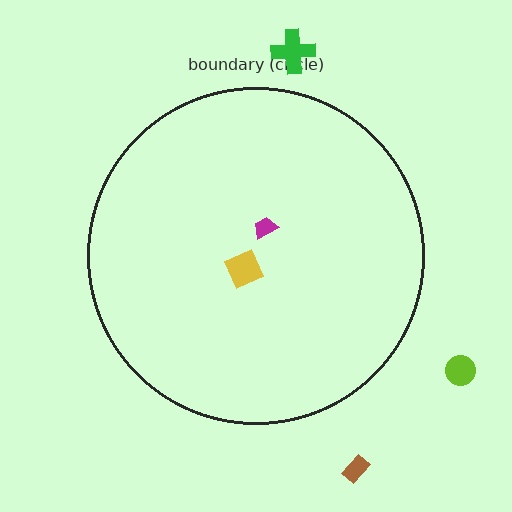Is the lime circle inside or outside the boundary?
Outside.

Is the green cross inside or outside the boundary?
Outside.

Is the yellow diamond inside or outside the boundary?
Inside.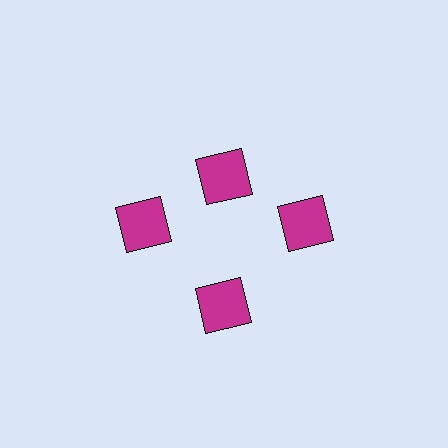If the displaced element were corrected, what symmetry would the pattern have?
It would have 4-fold rotational symmetry — the pattern would map onto itself every 90 degrees.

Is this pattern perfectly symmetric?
No. The 4 magenta squares are arranged in a ring, but one element near the 12 o'clock position is pulled inward toward the center, breaking the 4-fold rotational symmetry.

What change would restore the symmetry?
The symmetry would be restored by moving it outward, back onto the ring so that all 4 squares sit at equal angles and equal distance from the center.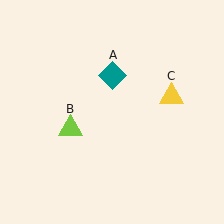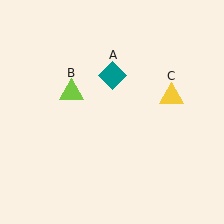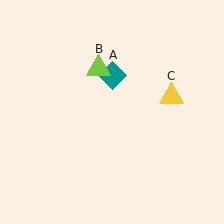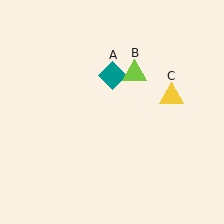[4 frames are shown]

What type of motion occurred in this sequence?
The lime triangle (object B) rotated clockwise around the center of the scene.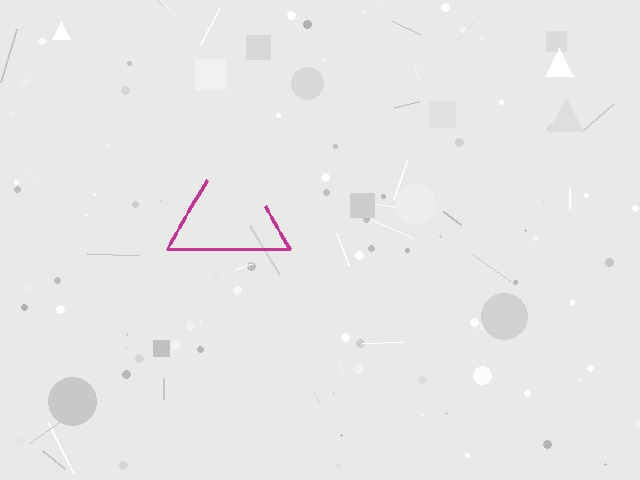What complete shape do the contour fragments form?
The contour fragments form a triangle.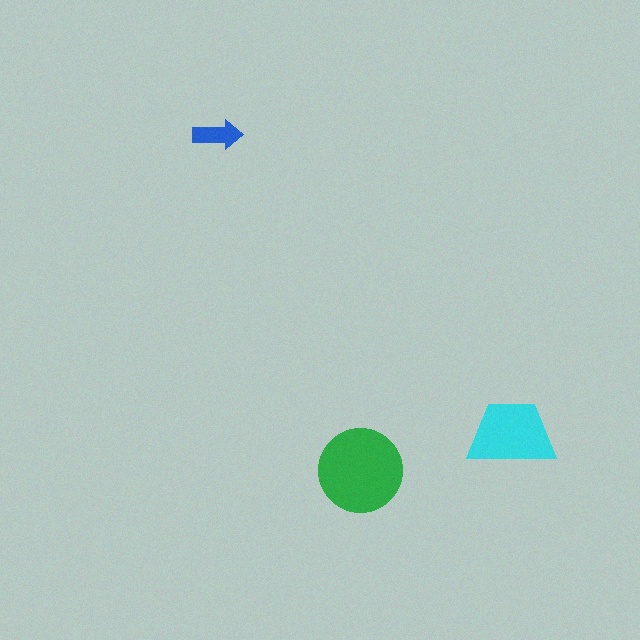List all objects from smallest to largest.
The blue arrow, the cyan trapezoid, the green circle.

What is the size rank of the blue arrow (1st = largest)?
3rd.